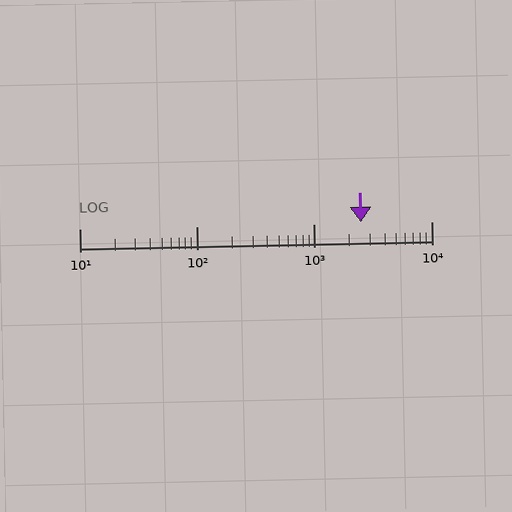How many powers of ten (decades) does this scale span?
The scale spans 3 decades, from 10 to 10000.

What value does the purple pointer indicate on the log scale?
The pointer indicates approximately 2500.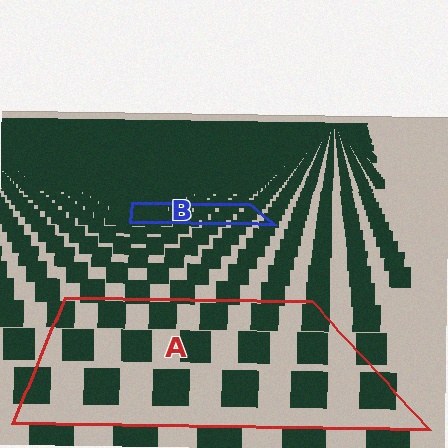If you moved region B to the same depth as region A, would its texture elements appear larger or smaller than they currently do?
They would appear larger. At a closer depth, the same texture elements are projected at a bigger on-screen size.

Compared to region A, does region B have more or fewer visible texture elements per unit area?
Region B has more texture elements per unit area — they are packed more densely because it is farther away.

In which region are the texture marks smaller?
The texture marks are smaller in region B, because it is farther away.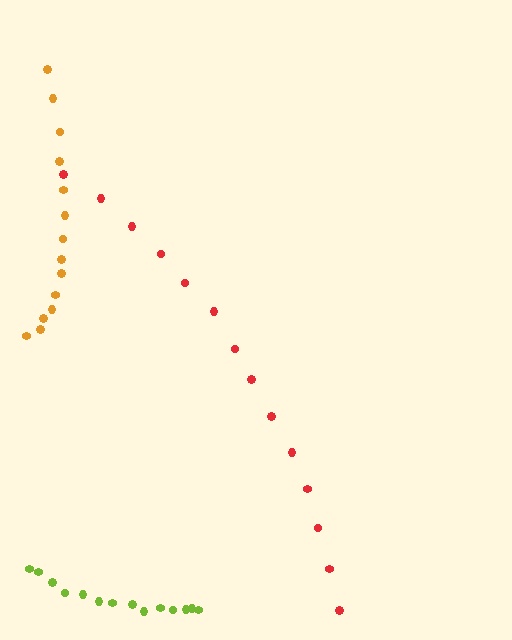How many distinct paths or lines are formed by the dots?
There are 3 distinct paths.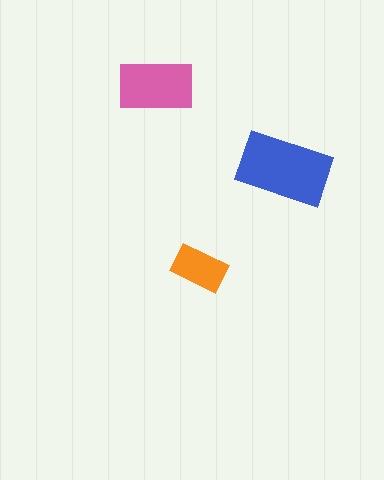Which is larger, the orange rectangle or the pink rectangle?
The pink one.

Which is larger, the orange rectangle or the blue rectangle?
The blue one.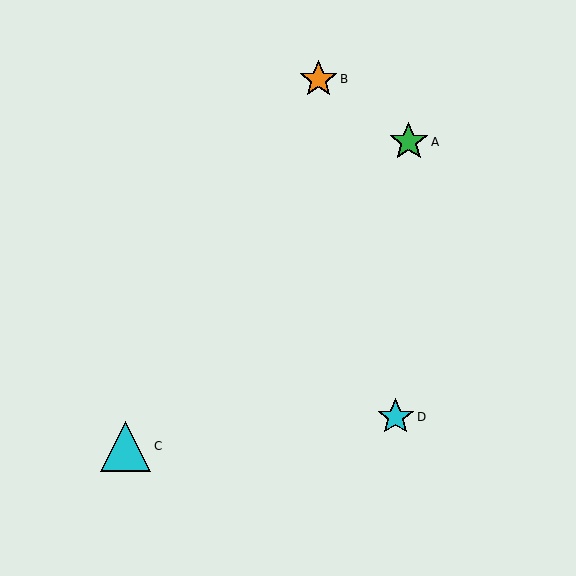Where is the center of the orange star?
The center of the orange star is at (318, 79).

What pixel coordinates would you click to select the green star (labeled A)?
Click at (409, 142) to select the green star A.